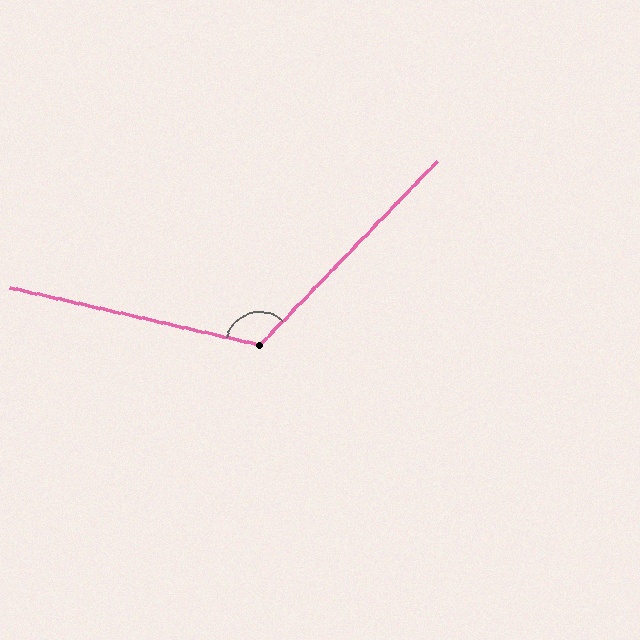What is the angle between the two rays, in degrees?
Approximately 121 degrees.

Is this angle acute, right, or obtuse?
It is obtuse.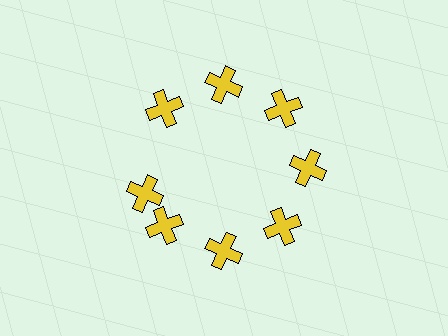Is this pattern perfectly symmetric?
No. The 8 yellow crosses are arranged in a ring, but one element near the 9 o'clock position is rotated out of alignment along the ring, breaking the 8-fold rotational symmetry.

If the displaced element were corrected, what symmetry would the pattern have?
It would have 8-fold rotational symmetry — the pattern would map onto itself every 45 degrees.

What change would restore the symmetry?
The symmetry would be restored by rotating it back into even spacing with its neighbors so that all 8 crosses sit at equal angles and equal distance from the center.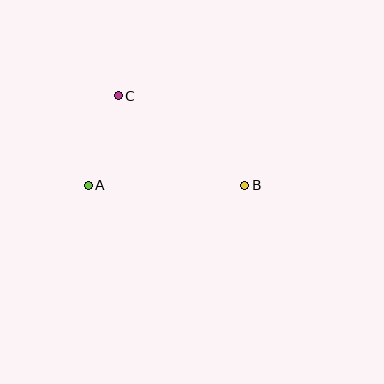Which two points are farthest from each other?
Points A and B are farthest from each other.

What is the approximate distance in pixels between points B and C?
The distance between B and C is approximately 155 pixels.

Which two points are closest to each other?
Points A and C are closest to each other.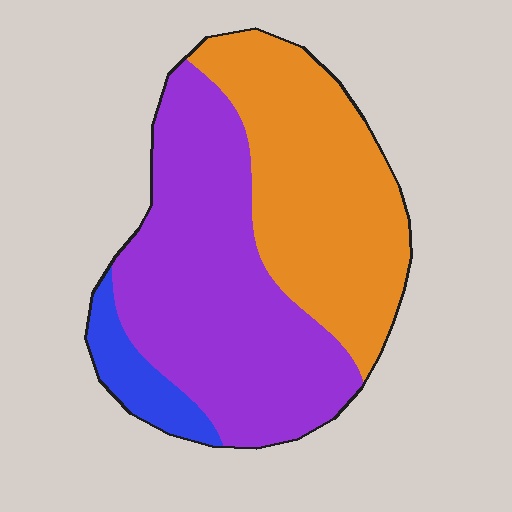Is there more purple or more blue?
Purple.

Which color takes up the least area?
Blue, at roughly 10%.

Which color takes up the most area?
Purple, at roughly 50%.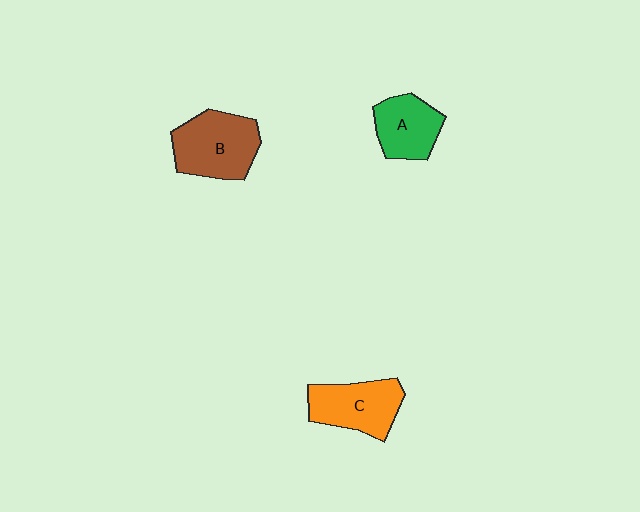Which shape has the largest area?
Shape B (brown).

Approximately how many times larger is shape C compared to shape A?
Approximately 1.2 times.